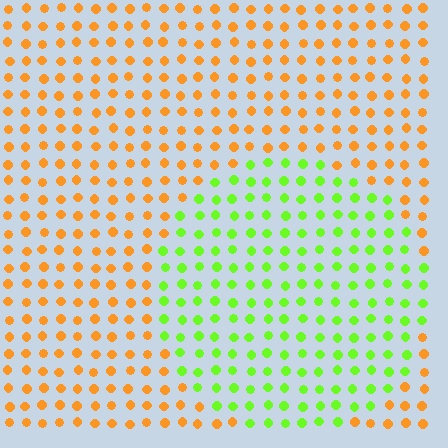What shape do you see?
I see a circle.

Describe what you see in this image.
The image is filled with small orange elements in a uniform arrangement. A circle-shaped region is visible where the elements are tinted to a slightly different hue, forming a subtle color boundary.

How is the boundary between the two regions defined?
The boundary is defined purely by a slight shift in hue (about 69 degrees). Spacing, size, and orientation are identical on both sides.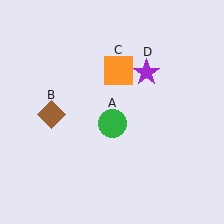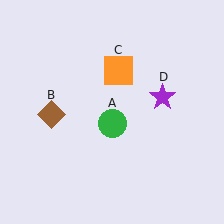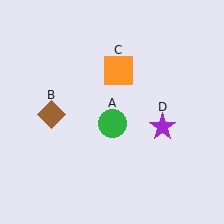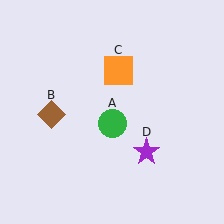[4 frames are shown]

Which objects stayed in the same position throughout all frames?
Green circle (object A) and brown diamond (object B) and orange square (object C) remained stationary.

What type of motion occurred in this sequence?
The purple star (object D) rotated clockwise around the center of the scene.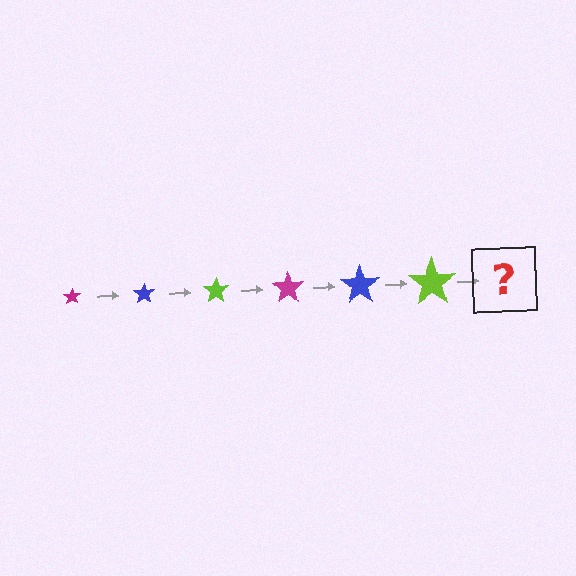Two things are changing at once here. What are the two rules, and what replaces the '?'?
The two rules are that the star grows larger each step and the color cycles through magenta, blue, and lime. The '?' should be a magenta star, larger than the previous one.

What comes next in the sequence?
The next element should be a magenta star, larger than the previous one.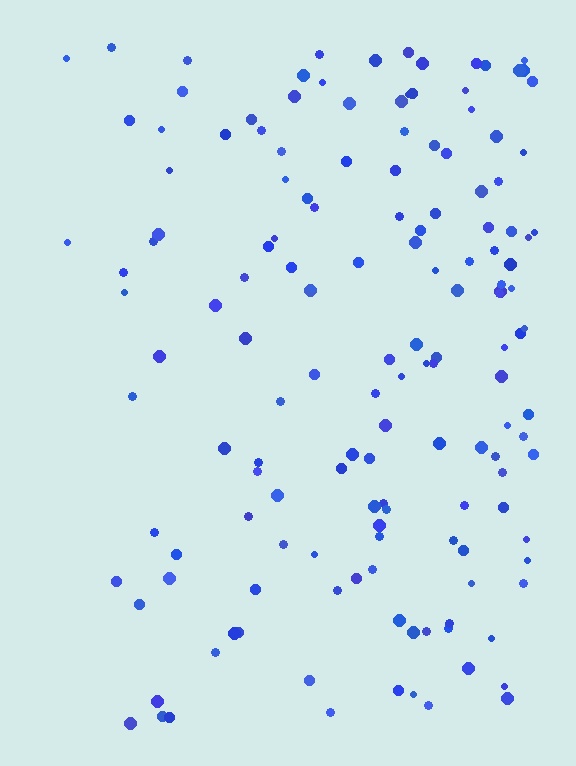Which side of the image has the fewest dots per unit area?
The left.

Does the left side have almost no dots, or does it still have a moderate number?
Still a moderate number, just noticeably fewer than the right.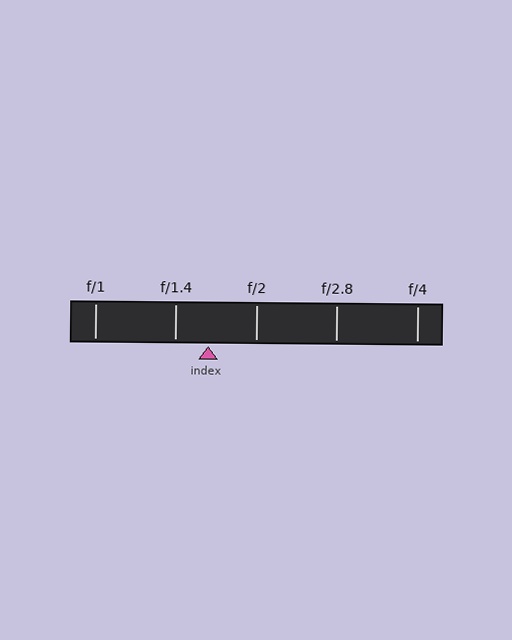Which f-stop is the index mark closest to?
The index mark is closest to f/1.4.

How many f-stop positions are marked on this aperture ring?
There are 5 f-stop positions marked.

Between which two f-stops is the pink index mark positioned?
The index mark is between f/1.4 and f/2.